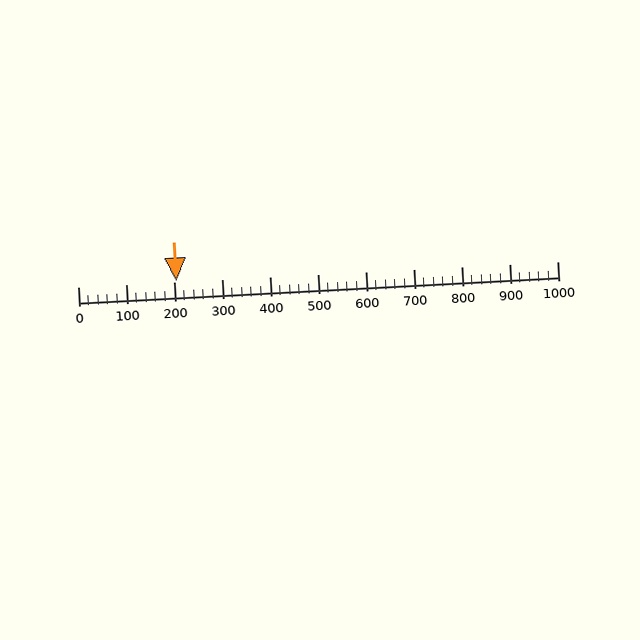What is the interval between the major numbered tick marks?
The major tick marks are spaced 100 units apart.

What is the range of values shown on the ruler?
The ruler shows values from 0 to 1000.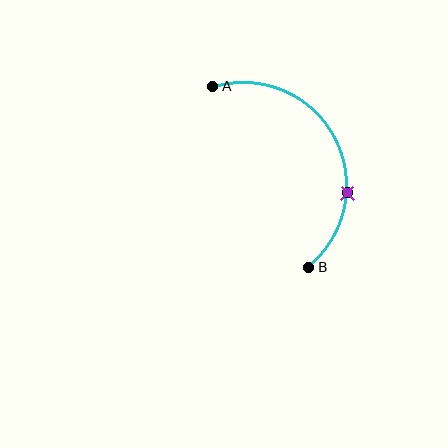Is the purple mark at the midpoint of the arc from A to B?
No. The purple mark lies on the arc but is closer to endpoint B. The arc midpoint would be at the point on the curve equidistant along the arc from both A and B.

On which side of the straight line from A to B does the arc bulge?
The arc bulges to the right of the straight line connecting A and B.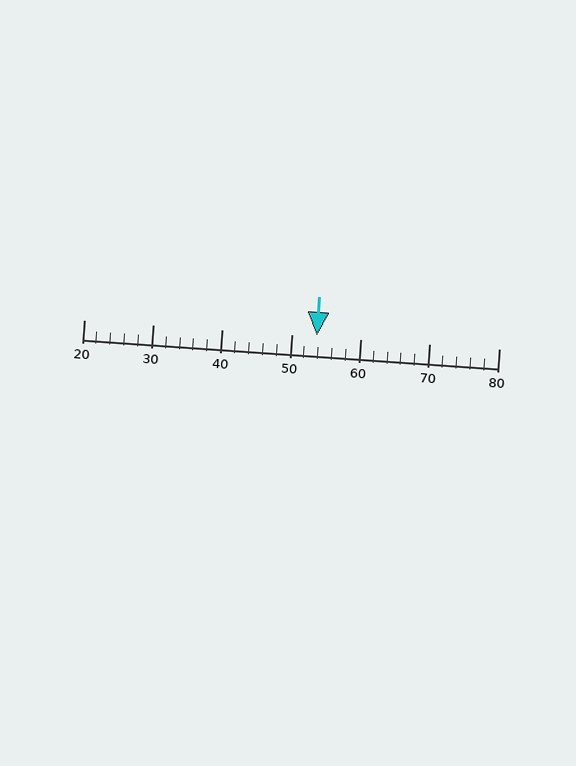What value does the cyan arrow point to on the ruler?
The cyan arrow points to approximately 54.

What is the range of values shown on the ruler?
The ruler shows values from 20 to 80.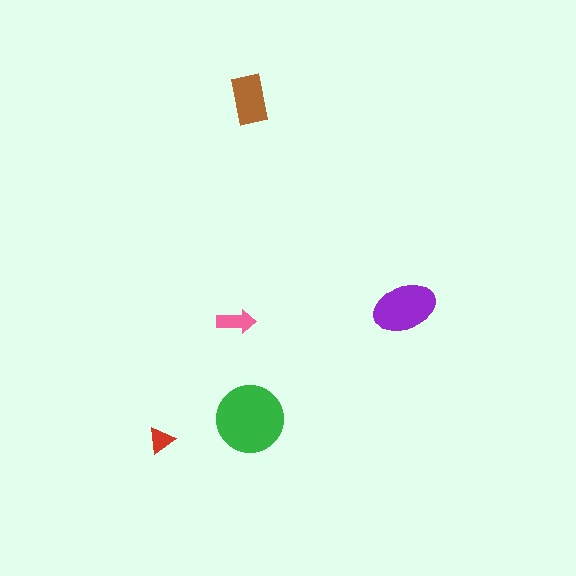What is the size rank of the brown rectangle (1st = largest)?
3rd.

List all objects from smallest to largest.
The red triangle, the pink arrow, the brown rectangle, the purple ellipse, the green circle.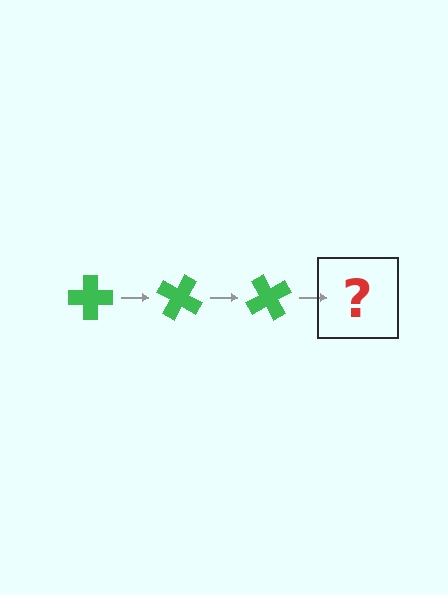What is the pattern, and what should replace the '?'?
The pattern is that the cross rotates 30 degrees each step. The '?' should be a green cross rotated 90 degrees.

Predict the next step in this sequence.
The next step is a green cross rotated 90 degrees.